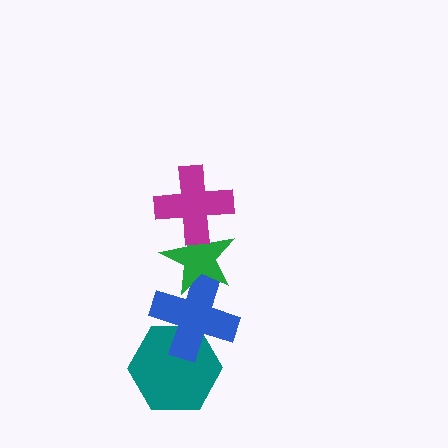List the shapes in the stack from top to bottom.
From top to bottom: the magenta cross, the green star, the blue cross, the teal hexagon.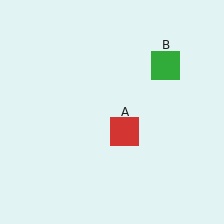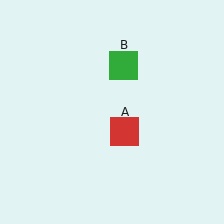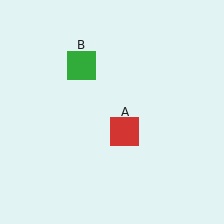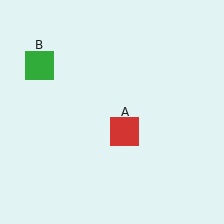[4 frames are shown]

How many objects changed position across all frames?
1 object changed position: green square (object B).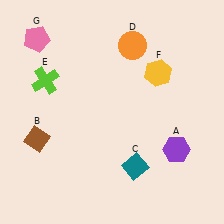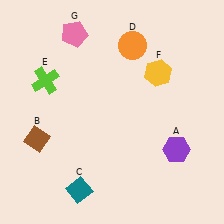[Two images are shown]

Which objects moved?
The objects that moved are: the teal diamond (C), the pink pentagon (G).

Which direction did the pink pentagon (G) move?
The pink pentagon (G) moved right.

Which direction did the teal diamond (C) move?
The teal diamond (C) moved left.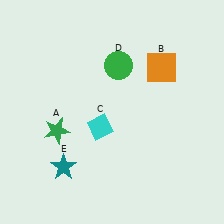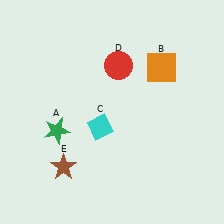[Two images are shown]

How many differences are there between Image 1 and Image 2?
There are 2 differences between the two images.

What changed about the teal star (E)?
In Image 1, E is teal. In Image 2, it changed to brown.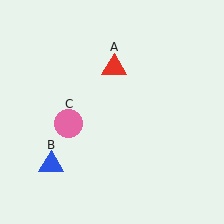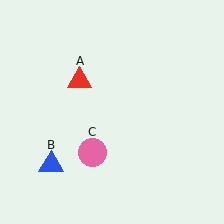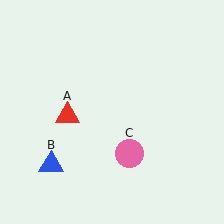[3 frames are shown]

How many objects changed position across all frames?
2 objects changed position: red triangle (object A), pink circle (object C).